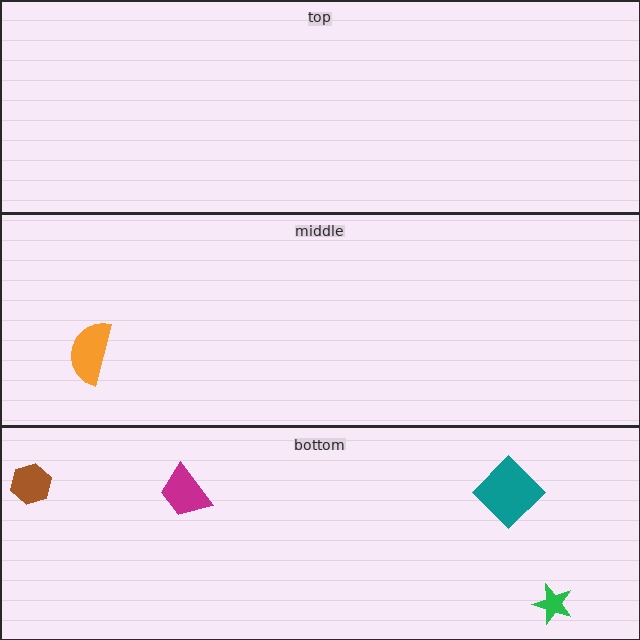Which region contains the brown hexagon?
The bottom region.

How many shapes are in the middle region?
1.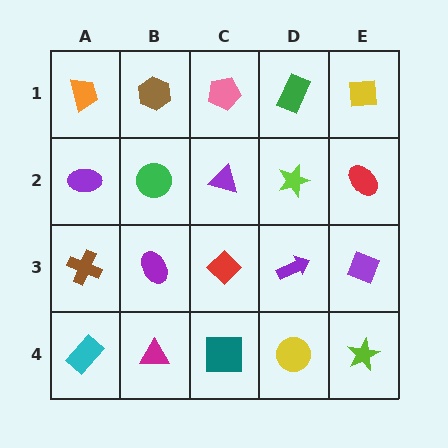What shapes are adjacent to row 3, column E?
A red ellipse (row 2, column E), a lime star (row 4, column E), a purple arrow (row 3, column D).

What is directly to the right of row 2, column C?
A lime star.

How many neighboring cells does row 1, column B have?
3.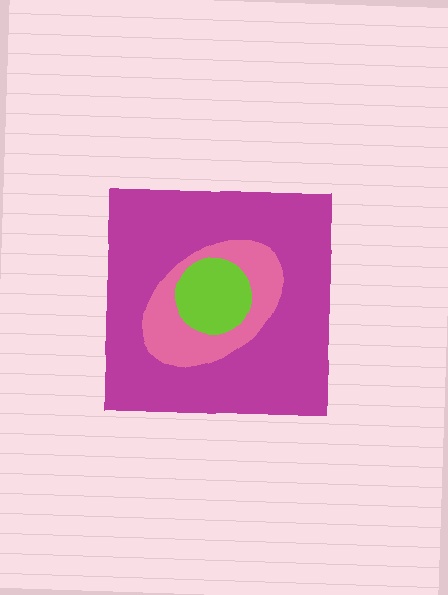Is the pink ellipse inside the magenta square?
Yes.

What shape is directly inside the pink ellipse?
The lime circle.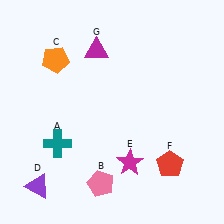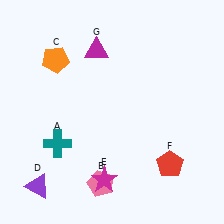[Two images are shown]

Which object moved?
The magenta star (E) moved left.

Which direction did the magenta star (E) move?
The magenta star (E) moved left.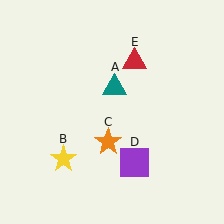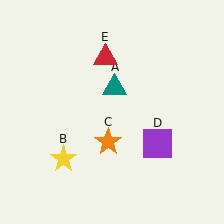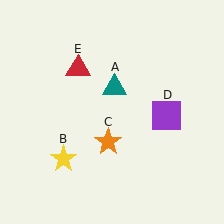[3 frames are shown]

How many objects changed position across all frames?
2 objects changed position: purple square (object D), red triangle (object E).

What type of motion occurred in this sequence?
The purple square (object D), red triangle (object E) rotated counterclockwise around the center of the scene.